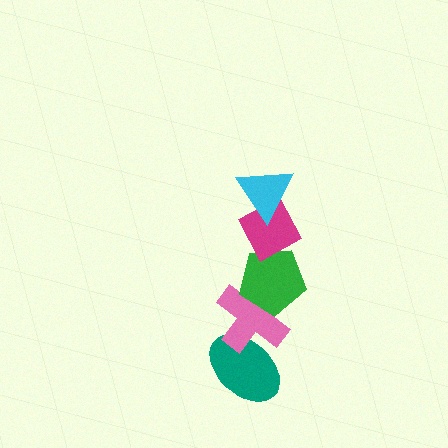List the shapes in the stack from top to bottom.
From top to bottom: the cyan triangle, the magenta diamond, the green pentagon, the pink cross, the teal ellipse.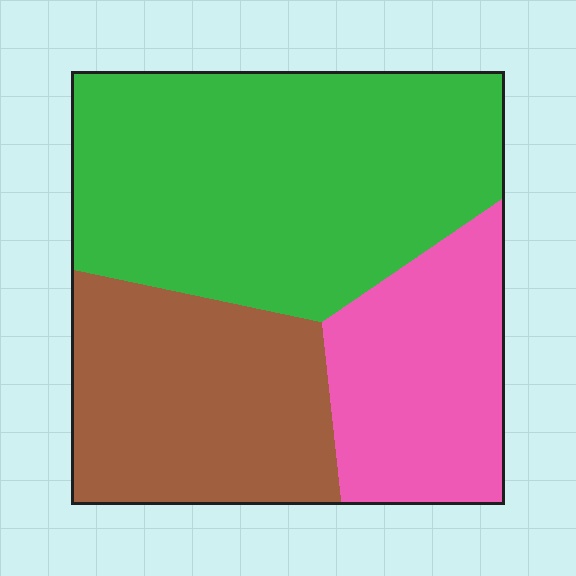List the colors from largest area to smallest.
From largest to smallest: green, brown, pink.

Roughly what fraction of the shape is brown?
Brown takes up about one quarter (1/4) of the shape.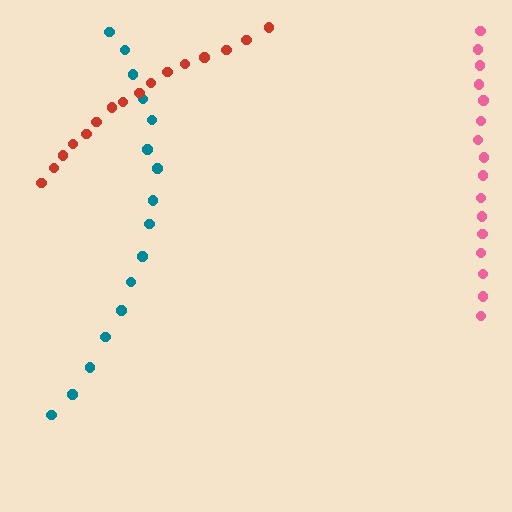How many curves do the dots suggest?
There are 3 distinct paths.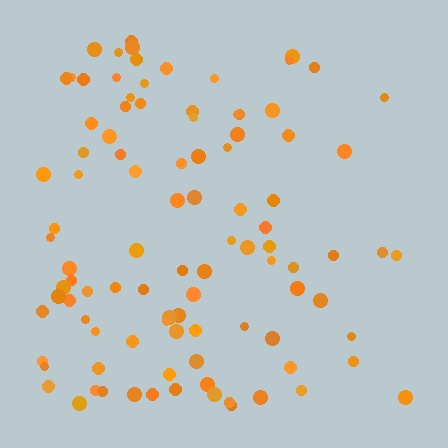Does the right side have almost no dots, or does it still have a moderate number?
Still a moderate number, just noticeably fewer than the left.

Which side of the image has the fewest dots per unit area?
The right.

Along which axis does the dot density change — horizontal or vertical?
Horizontal.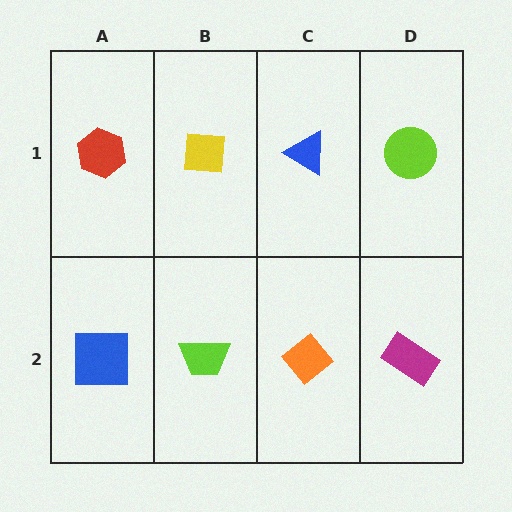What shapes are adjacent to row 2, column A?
A red hexagon (row 1, column A), a lime trapezoid (row 2, column B).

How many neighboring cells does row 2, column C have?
3.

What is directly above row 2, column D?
A lime circle.